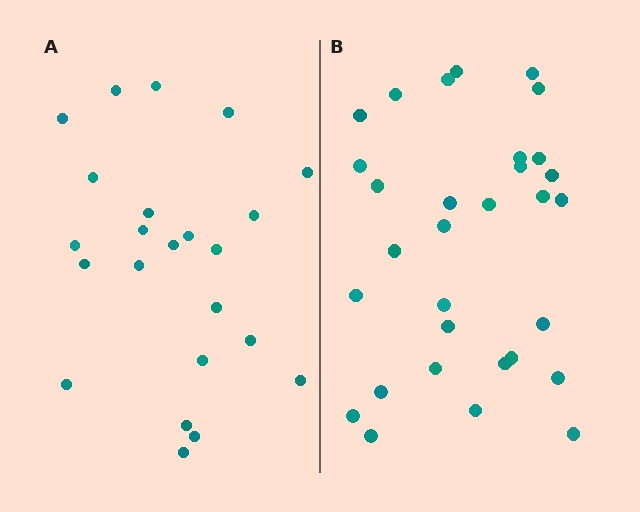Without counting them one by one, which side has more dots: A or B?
Region B (the right region) has more dots.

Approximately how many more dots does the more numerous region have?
Region B has roughly 8 or so more dots than region A.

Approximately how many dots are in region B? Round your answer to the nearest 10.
About 30 dots. (The exact count is 31, which rounds to 30.)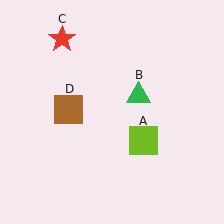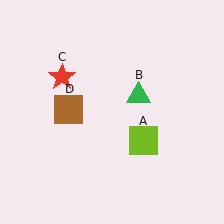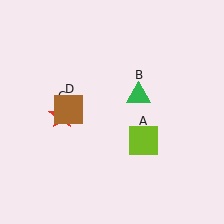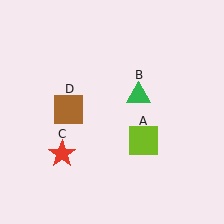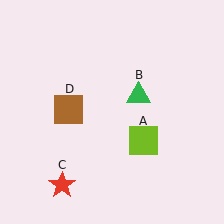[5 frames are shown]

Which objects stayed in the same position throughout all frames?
Lime square (object A) and green triangle (object B) and brown square (object D) remained stationary.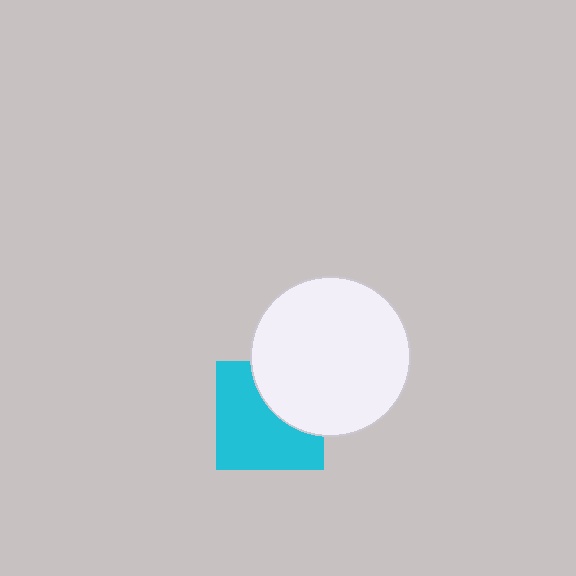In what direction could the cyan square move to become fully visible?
The cyan square could move toward the lower-left. That would shift it out from behind the white circle entirely.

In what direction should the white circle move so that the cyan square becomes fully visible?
The white circle should move toward the upper-right. That is the shortest direction to clear the overlap and leave the cyan square fully visible.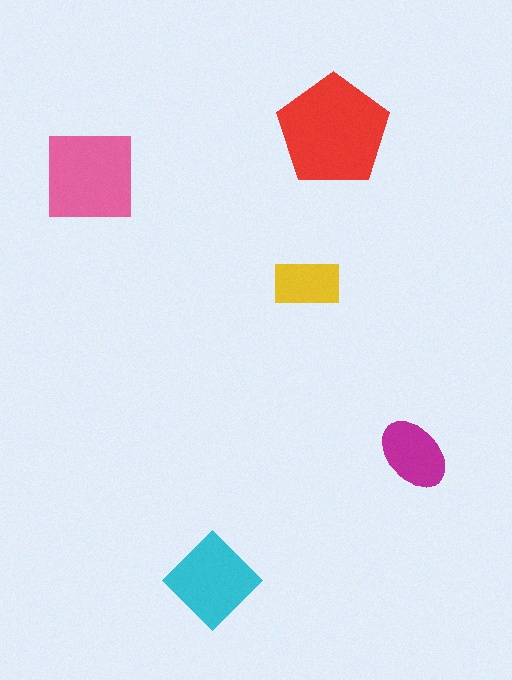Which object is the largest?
The red pentagon.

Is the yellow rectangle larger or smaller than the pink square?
Smaller.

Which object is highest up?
The red pentagon is topmost.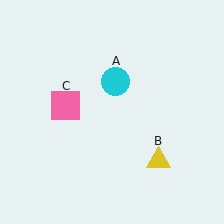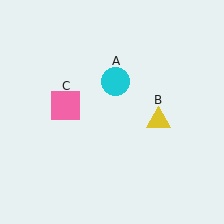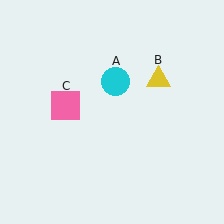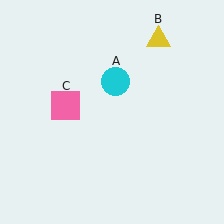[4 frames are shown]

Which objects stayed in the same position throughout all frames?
Cyan circle (object A) and pink square (object C) remained stationary.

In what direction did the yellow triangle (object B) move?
The yellow triangle (object B) moved up.